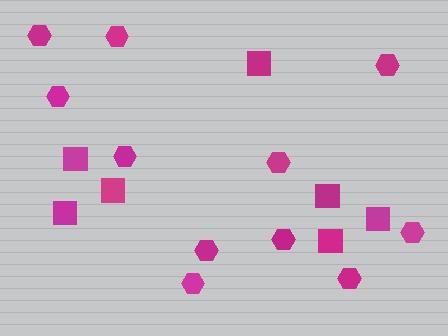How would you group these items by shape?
There are 2 groups: one group of hexagons (11) and one group of squares (7).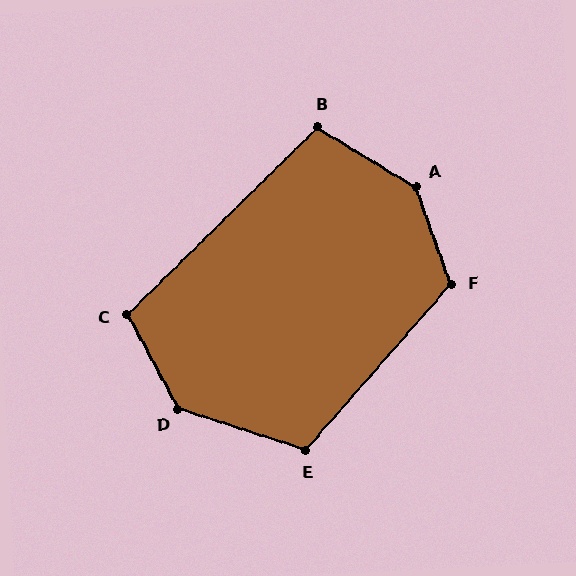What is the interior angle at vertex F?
Approximately 119 degrees (obtuse).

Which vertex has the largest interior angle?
A, at approximately 141 degrees.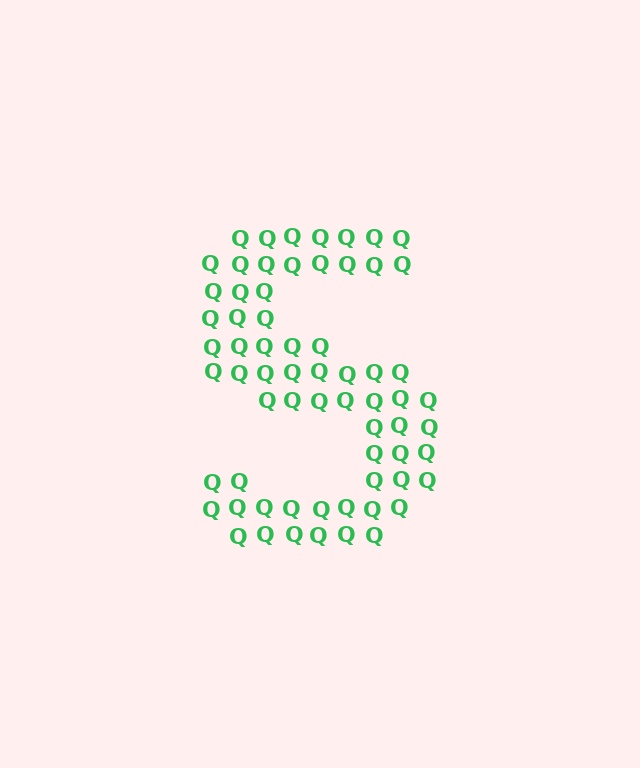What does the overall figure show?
The overall figure shows the letter S.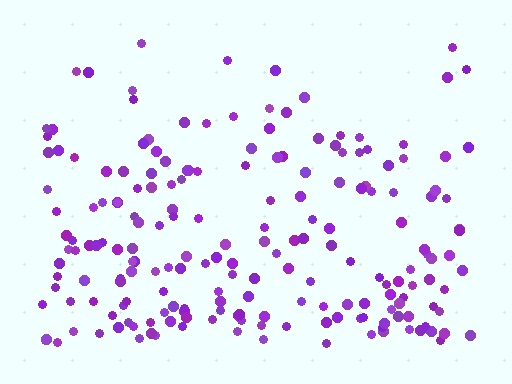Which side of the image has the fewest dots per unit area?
The top.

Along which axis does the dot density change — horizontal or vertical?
Vertical.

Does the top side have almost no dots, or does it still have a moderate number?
Still a moderate number, just noticeably fewer than the bottom.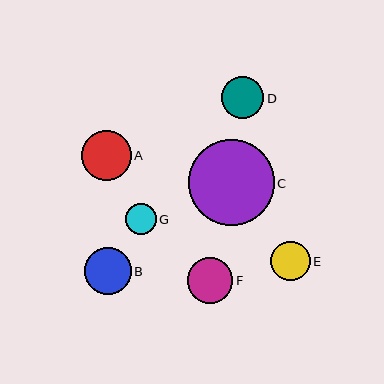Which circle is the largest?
Circle C is the largest with a size of approximately 86 pixels.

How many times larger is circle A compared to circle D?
Circle A is approximately 1.2 times the size of circle D.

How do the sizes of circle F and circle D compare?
Circle F and circle D are approximately the same size.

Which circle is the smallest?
Circle G is the smallest with a size of approximately 31 pixels.